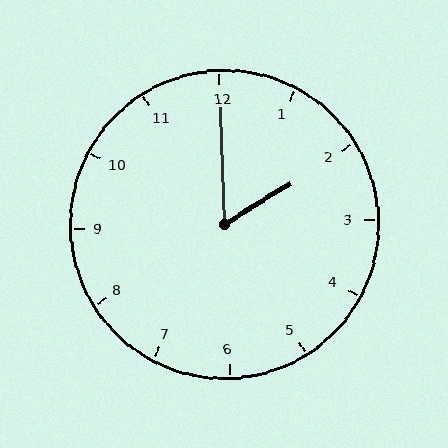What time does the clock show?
2:00.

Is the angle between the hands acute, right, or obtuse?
It is acute.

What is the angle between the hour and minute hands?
Approximately 60 degrees.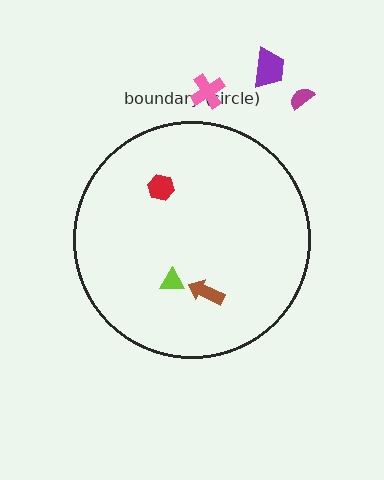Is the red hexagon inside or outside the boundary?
Inside.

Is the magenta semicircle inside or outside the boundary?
Outside.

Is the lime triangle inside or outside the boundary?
Inside.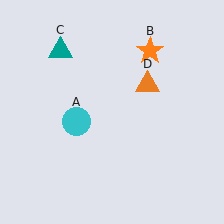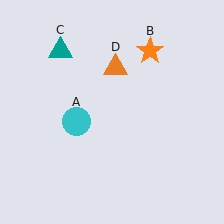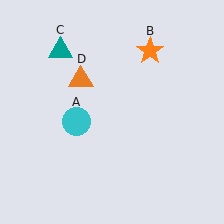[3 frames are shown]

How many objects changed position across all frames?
1 object changed position: orange triangle (object D).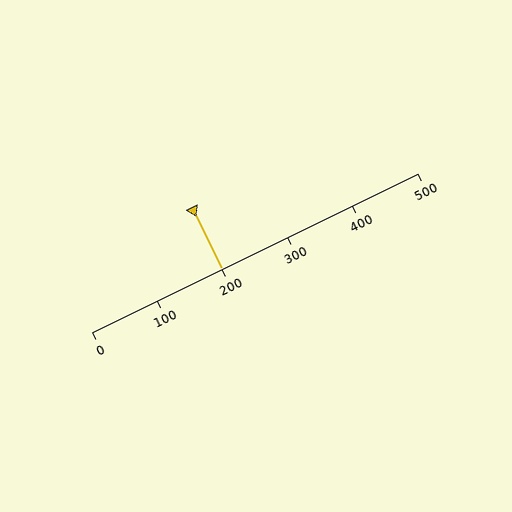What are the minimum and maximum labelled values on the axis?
The axis runs from 0 to 500.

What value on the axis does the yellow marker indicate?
The marker indicates approximately 200.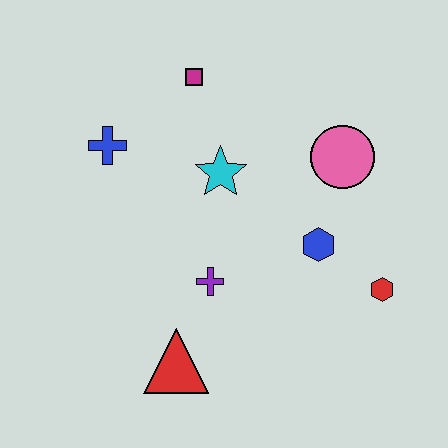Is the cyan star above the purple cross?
Yes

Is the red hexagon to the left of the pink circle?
No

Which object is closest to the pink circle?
The blue hexagon is closest to the pink circle.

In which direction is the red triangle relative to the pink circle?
The red triangle is below the pink circle.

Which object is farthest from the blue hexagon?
The blue cross is farthest from the blue hexagon.